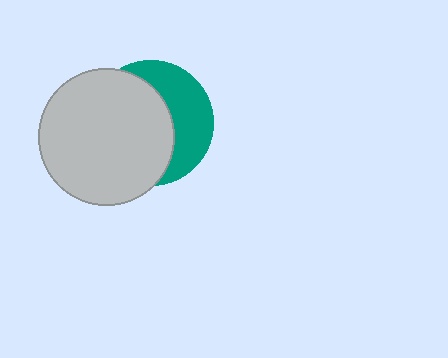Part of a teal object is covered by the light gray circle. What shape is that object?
It is a circle.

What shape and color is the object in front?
The object in front is a light gray circle.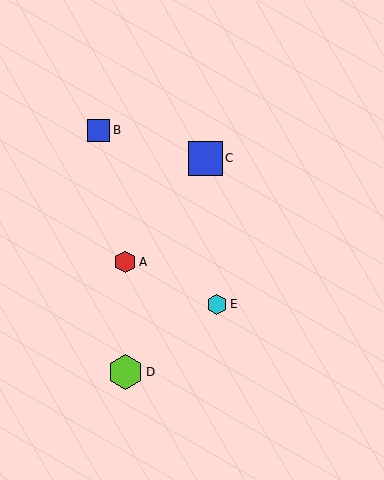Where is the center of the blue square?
The center of the blue square is at (205, 158).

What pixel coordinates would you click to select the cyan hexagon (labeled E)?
Click at (217, 304) to select the cyan hexagon E.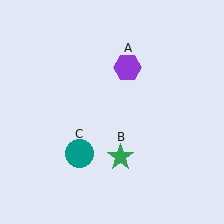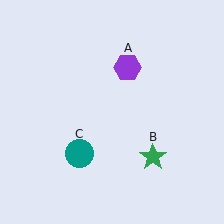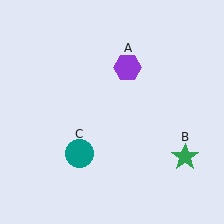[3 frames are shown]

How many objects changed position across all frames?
1 object changed position: green star (object B).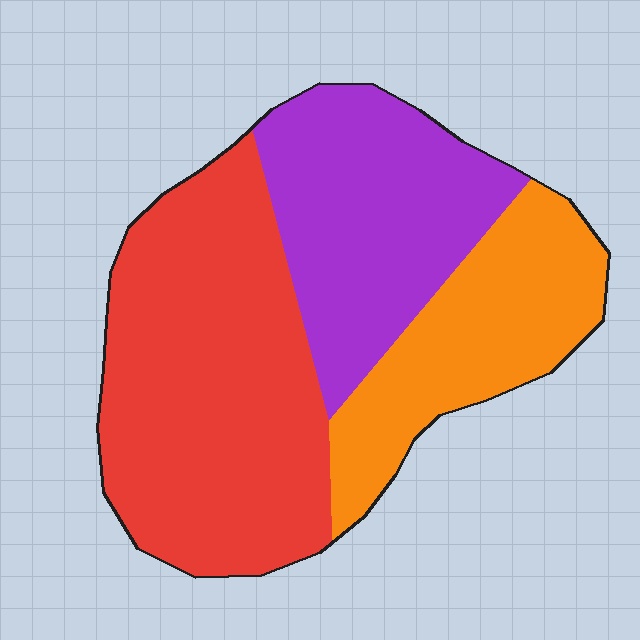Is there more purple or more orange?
Purple.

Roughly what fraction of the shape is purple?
Purple covers 30% of the shape.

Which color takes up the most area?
Red, at roughly 45%.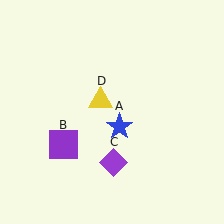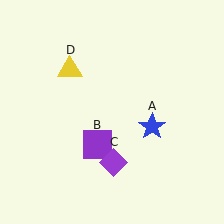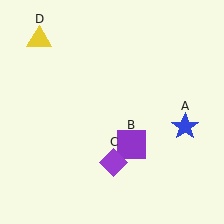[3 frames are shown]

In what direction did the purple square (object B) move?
The purple square (object B) moved right.